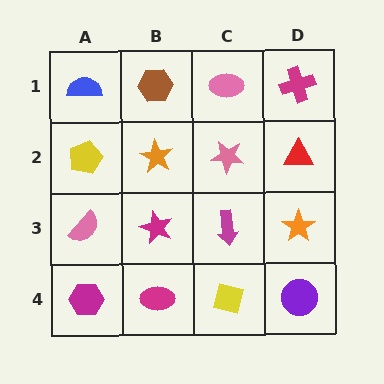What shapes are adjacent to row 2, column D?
A magenta cross (row 1, column D), an orange star (row 3, column D), a pink star (row 2, column C).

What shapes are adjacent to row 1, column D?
A red triangle (row 2, column D), a pink ellipse (row 1, column C).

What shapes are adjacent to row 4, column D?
An orange star (row 3, column D), a yellow square (row 4, column C).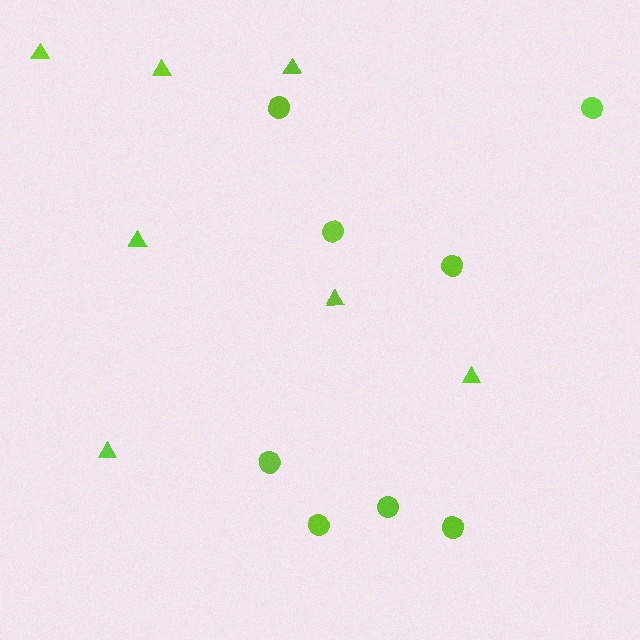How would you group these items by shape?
There are 2 groups: one group of circles (8) and one group of triangles (7).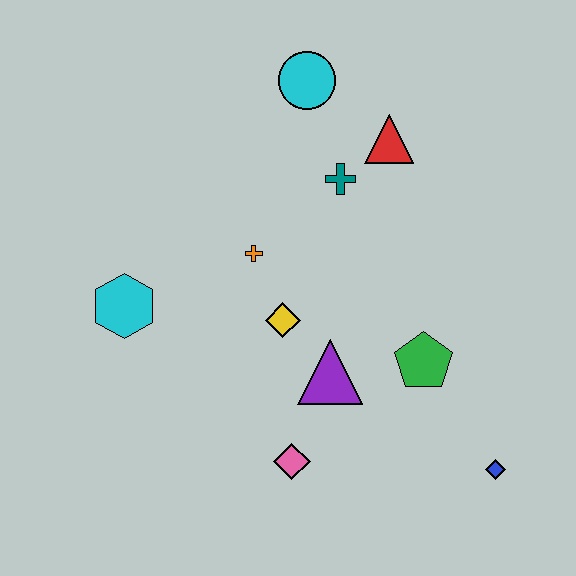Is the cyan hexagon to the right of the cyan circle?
No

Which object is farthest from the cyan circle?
The blue diamond is farthest from the cyan circle.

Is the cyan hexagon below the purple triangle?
No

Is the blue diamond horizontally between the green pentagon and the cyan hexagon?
No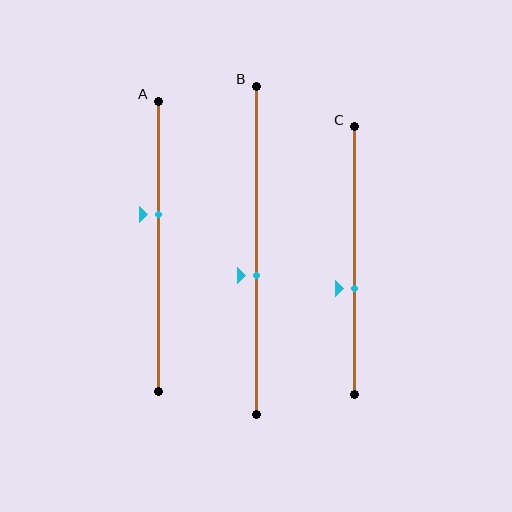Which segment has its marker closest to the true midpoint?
Segment B has its marker closest to the true midpoint.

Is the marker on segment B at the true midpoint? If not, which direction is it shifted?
No, the marker on segment B is shifted downward by about 8% of the segment length.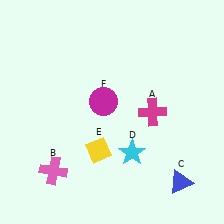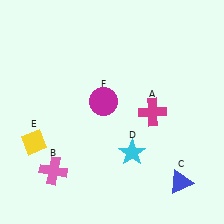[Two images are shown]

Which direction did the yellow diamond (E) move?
The yellow diamond (E) moved left.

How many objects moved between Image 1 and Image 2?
1 object moved between the two images.